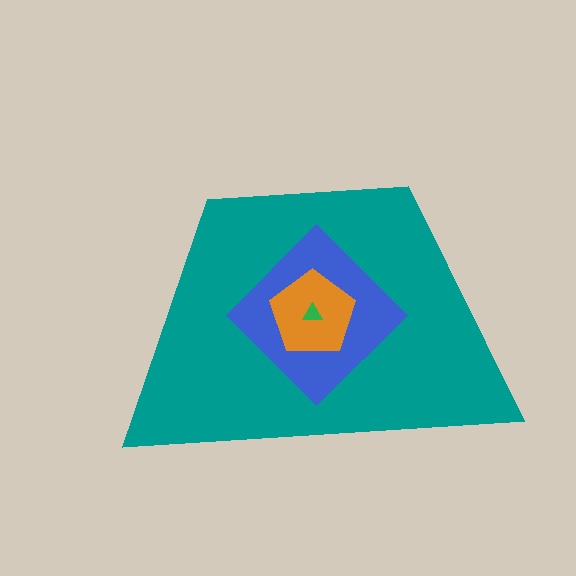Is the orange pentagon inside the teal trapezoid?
Yes.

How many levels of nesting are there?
4.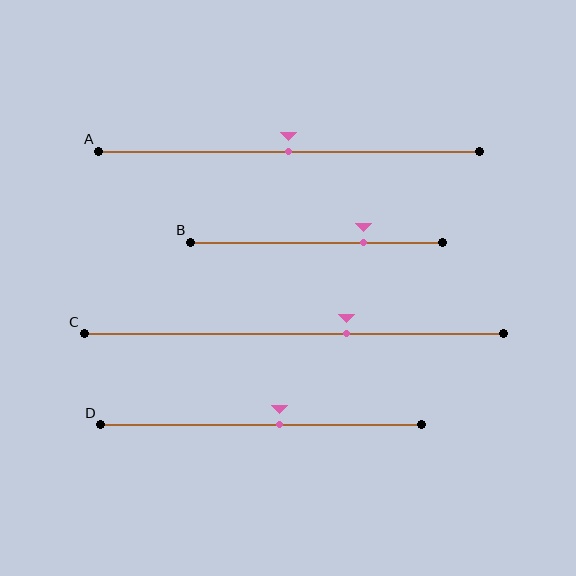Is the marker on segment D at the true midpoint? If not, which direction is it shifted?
No, the marker on segment D is shifted to the right by about 6% of the segment length.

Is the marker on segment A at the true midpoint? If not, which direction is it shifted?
Yes, the marker on segment A is at the true midpoint.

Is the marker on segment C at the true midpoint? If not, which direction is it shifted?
No, the marker on segment C is shifted to the right by about 13% of the segment length.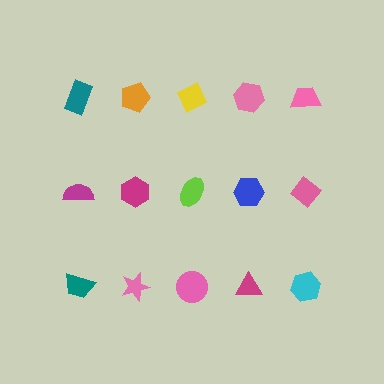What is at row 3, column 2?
A pink star.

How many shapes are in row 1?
5 shapes.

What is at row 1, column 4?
A pink hexagon.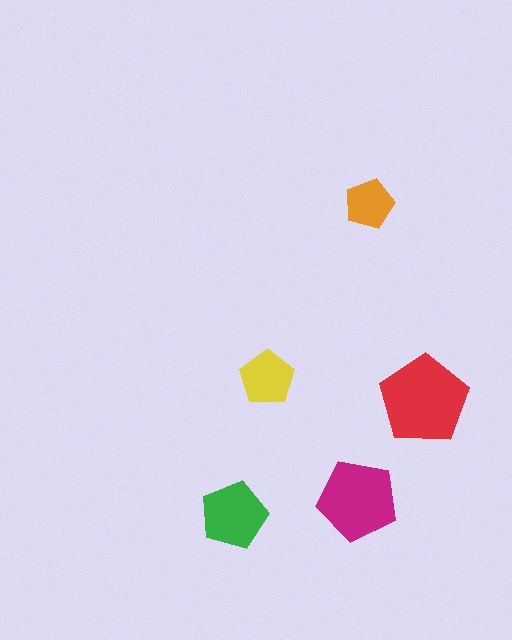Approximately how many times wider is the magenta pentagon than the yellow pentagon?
About 1.5 times wider.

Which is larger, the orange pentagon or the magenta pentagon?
The magenta one.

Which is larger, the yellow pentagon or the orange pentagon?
The yellow one.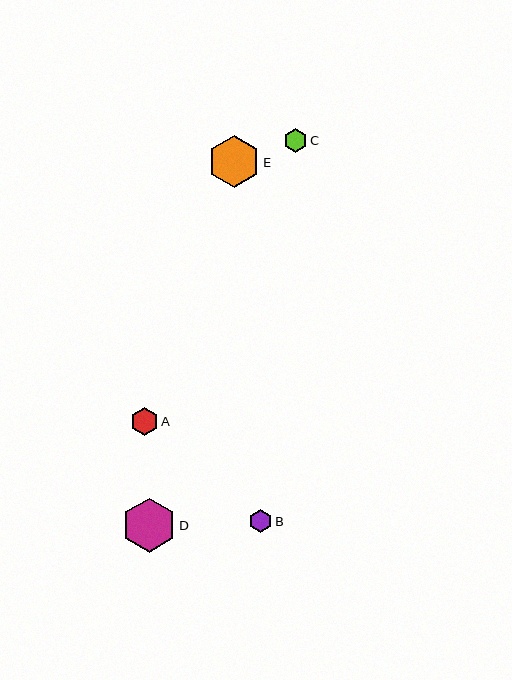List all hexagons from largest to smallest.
From largest to smallest: D, E, A, C, B.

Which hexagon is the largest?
Hexagon D is the largest with a size of approximately 54 pixels.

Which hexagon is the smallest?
Hexagon B is the smallest with a size of approximately 22 pixels.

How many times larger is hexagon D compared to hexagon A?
Hexagon D is approximately 1.9 times the size of hexagon A.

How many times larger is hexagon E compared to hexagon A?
Hexagon E is approximately 1.9 times the size of hexagon A.